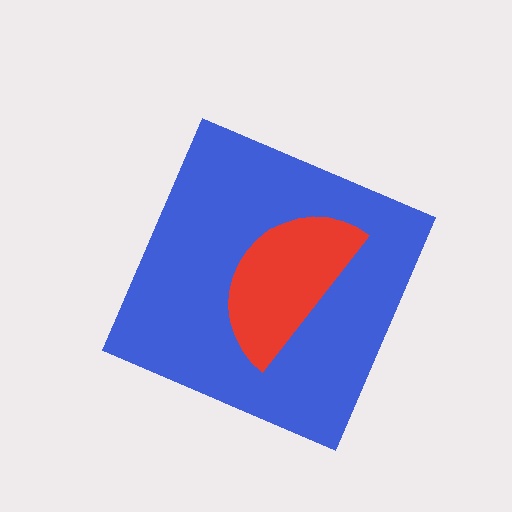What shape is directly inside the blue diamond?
The red semicircle.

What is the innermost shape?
The red semicircle.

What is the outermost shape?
The blue diamond.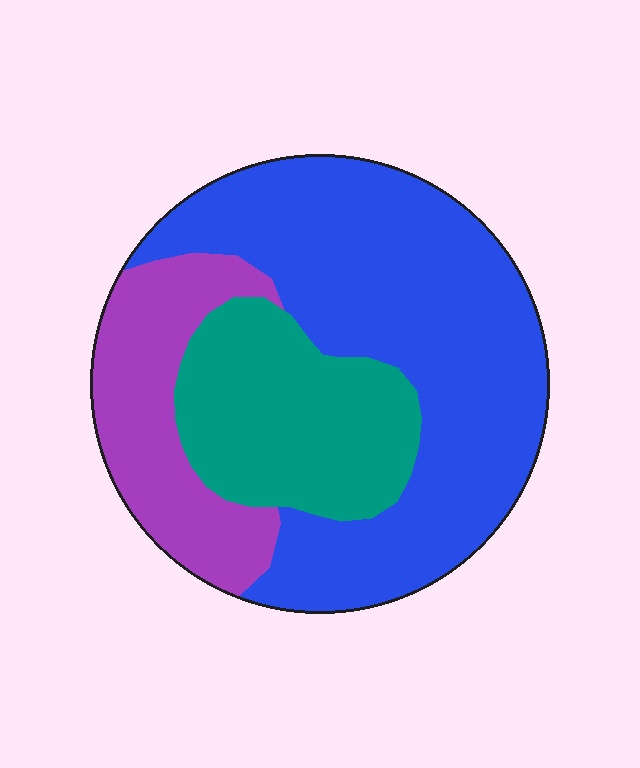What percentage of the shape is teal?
Teal covers around 25% of the shape.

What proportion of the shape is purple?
Purple takes up between a sixth and a third of the shape.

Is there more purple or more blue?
Blue.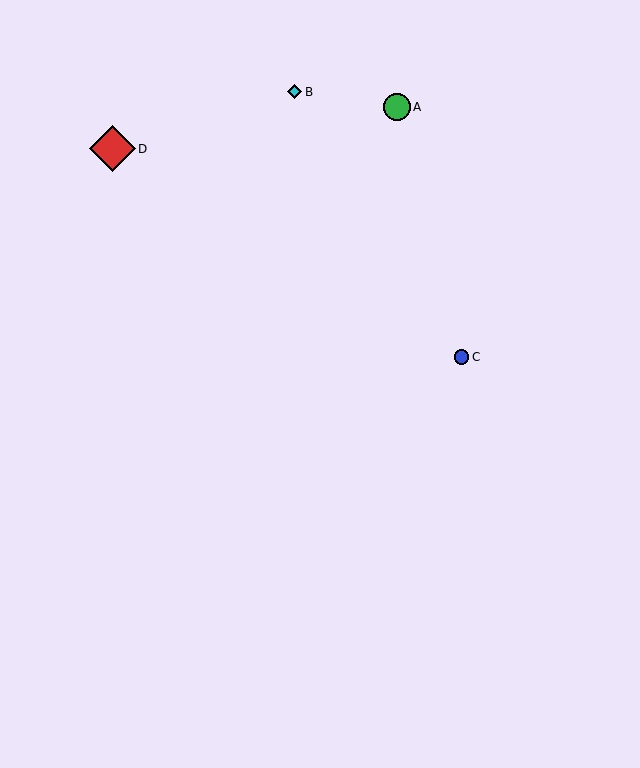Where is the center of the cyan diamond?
The center of the cyan diamond is at (295, 92).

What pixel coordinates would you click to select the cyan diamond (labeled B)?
Click at (295, 92) to select the cyan diamond B.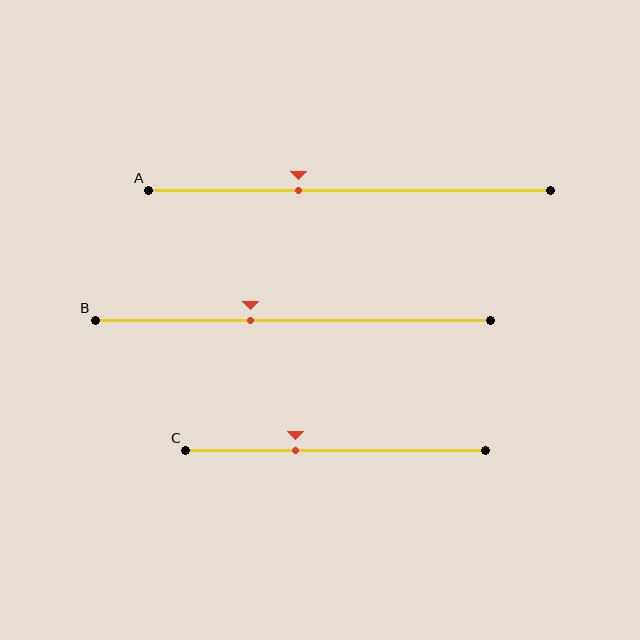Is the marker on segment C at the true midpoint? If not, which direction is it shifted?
No, the marker on segment C is shifted to the left by about 13% of the segment length.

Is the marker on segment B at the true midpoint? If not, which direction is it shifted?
No, the marker on segment B is shifted to the left by about 11% of the segment length.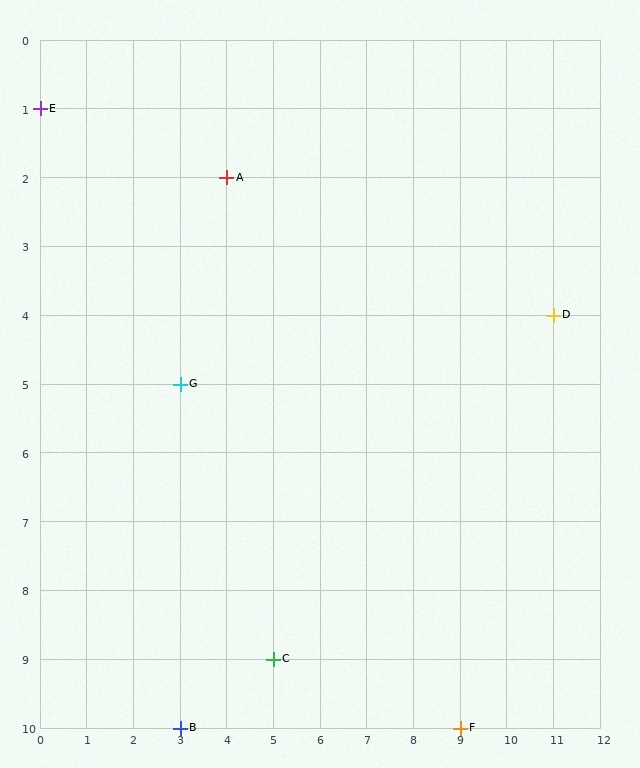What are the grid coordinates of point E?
Point E is at grid coordinates (0, 1).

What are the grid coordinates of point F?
Point F is at grid coordinates (9, 10).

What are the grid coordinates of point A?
Point A is at grid coordinates (4, 2).